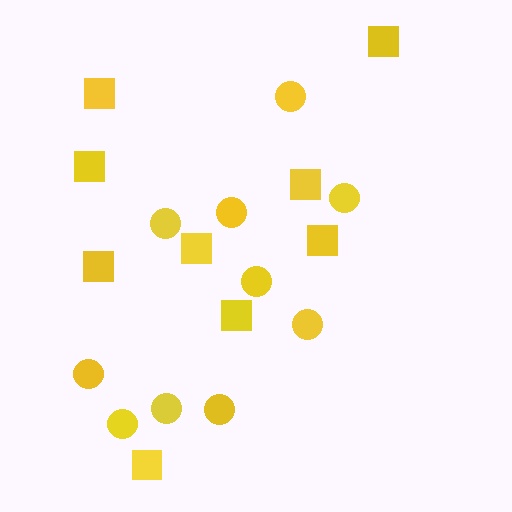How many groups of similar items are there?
There are 2 groups: one group of squares (9) and one group of circles (10).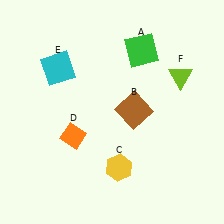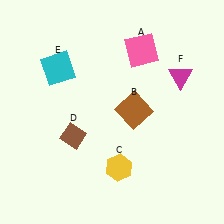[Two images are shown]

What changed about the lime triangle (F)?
In Image 1, F is lime. In Image 2, it changed to magenta.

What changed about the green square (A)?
In Image 1, A is green. In Image 2, it changed to pink.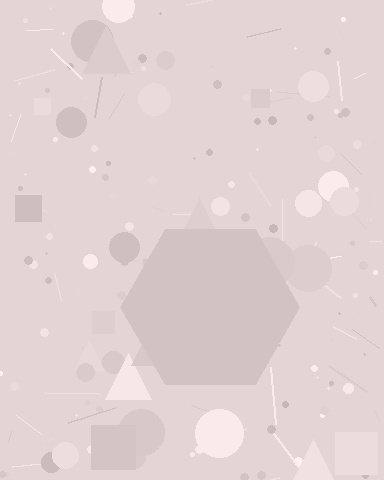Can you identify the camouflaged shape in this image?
The camouflaged shape is a hexagon.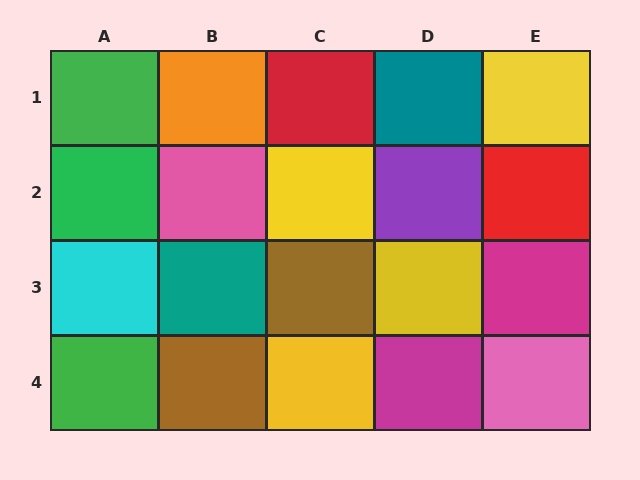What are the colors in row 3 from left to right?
Cyan, teal, brown, yellow, magenta.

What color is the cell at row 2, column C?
Yellow.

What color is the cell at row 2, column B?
Pink.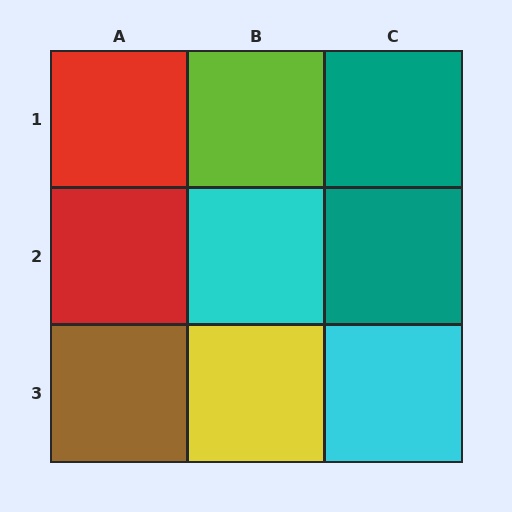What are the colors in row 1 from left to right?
Red, lime, teal.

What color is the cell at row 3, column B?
Yellow.